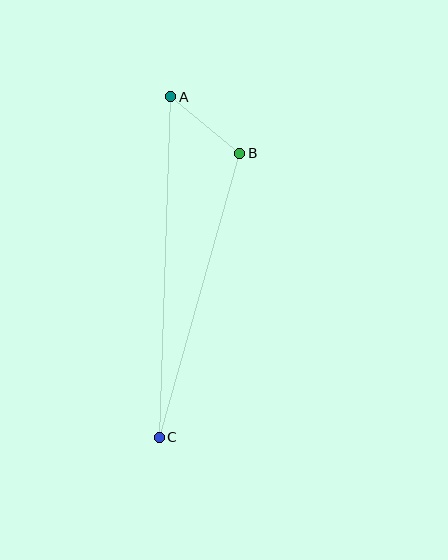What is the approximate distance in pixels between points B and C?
The distance between B and C is approximately 295 pixels.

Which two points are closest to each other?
Points A and B are closest to each other.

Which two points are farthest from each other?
Points A and C are farthest from each other.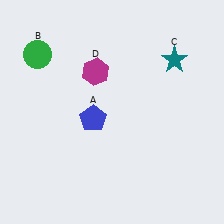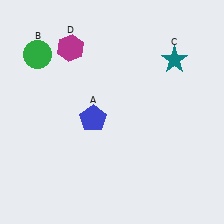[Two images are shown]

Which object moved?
The magenta hexagon (D) moved left.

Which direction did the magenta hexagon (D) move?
The magenta hexagon (D) moved left.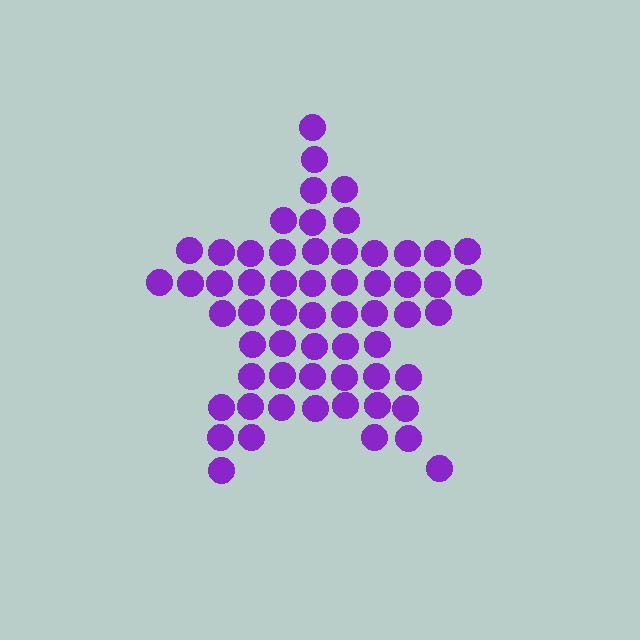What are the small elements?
The small elements are circles.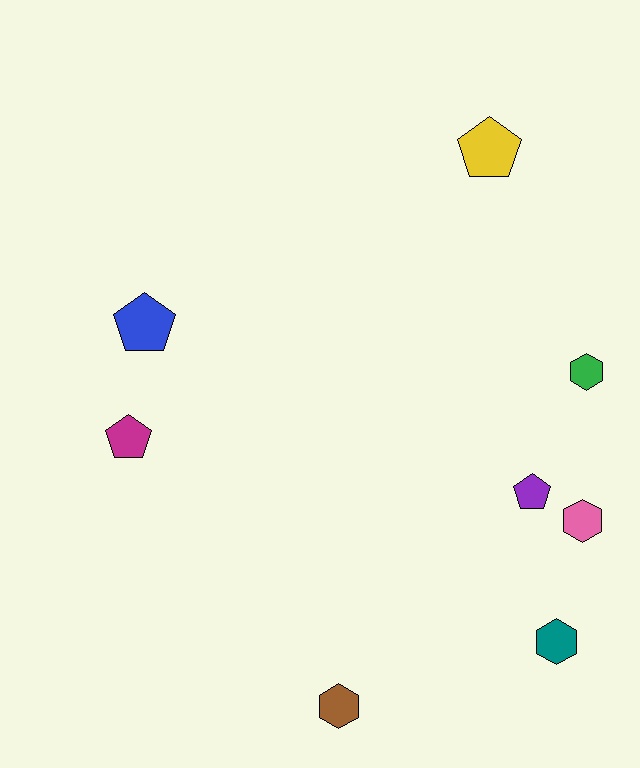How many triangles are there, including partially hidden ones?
There are no triangles.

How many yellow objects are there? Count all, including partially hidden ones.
There is 1 yellow object.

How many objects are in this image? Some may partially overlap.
There are 8 objects.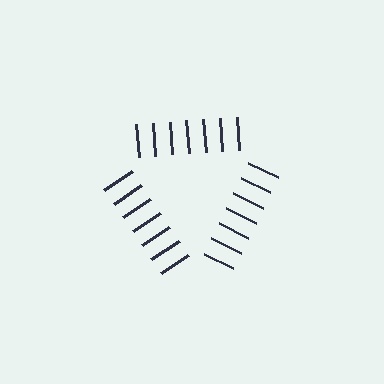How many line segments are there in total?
21 — 7 along each of the 3 edges.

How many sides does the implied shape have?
3 sides — the line-ends trace a triangle.